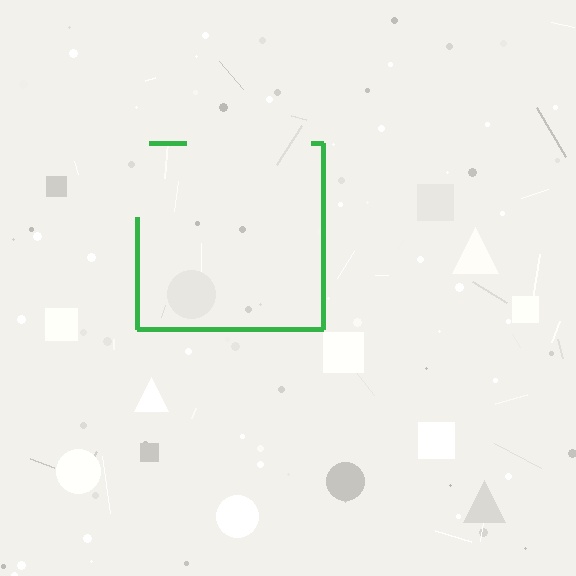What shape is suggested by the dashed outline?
The dashed outline suggests a square.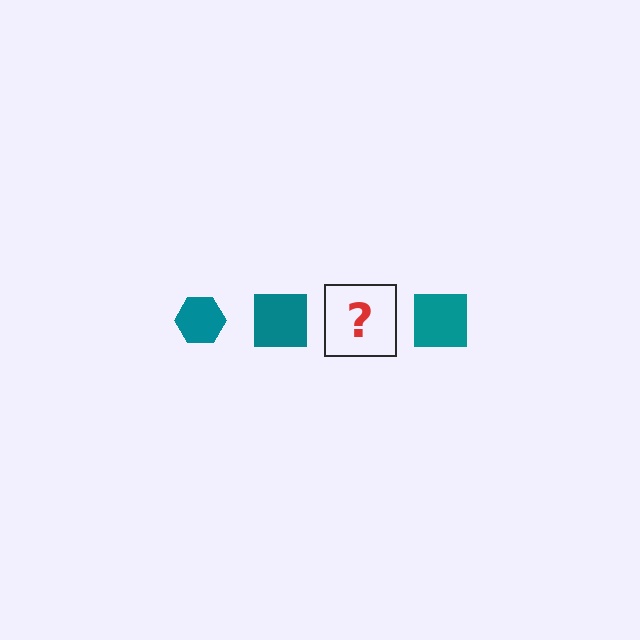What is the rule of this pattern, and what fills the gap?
The rule is that the pattern cycles through hexagon, square shapes in teal. The gap should be filled with a teal hexagon.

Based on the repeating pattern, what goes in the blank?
The blank should be a teal hexagon.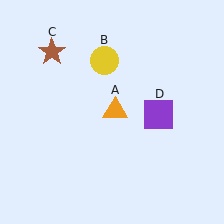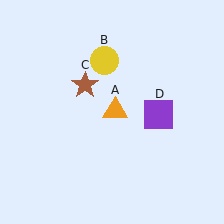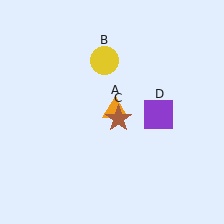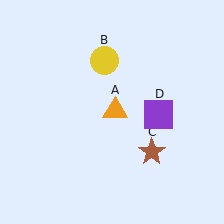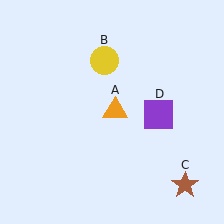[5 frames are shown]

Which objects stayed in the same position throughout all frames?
Orange triangle (object A) and yellow circle (object B) and purple square (object D) remained stationary.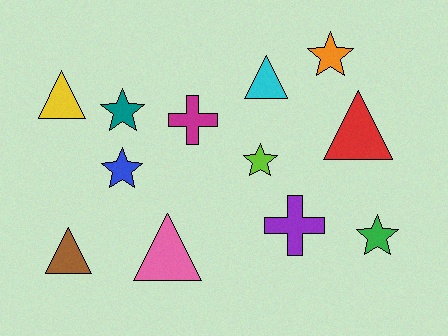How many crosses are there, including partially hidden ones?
There are 2 crosses.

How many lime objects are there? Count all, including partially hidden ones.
There is 1 lime object.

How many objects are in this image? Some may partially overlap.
There are 12 objects.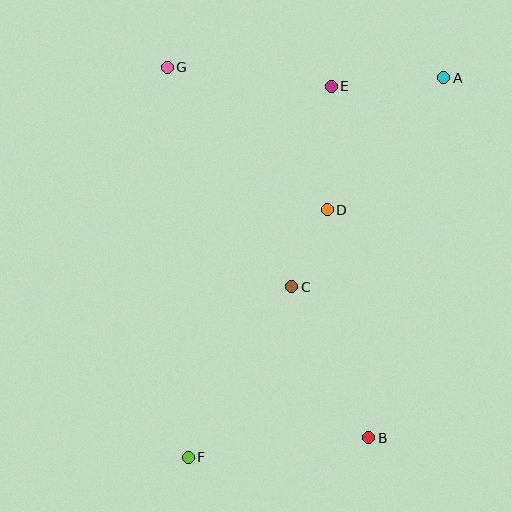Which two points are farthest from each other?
Points A and F are farthest from each other.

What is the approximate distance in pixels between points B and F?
The distance between B and F is approximately 181 pixels.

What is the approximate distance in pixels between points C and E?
The distance between C and E is approximately 204 pixels.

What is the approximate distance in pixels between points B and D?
The distance between B and D is approximately 232 pixels.